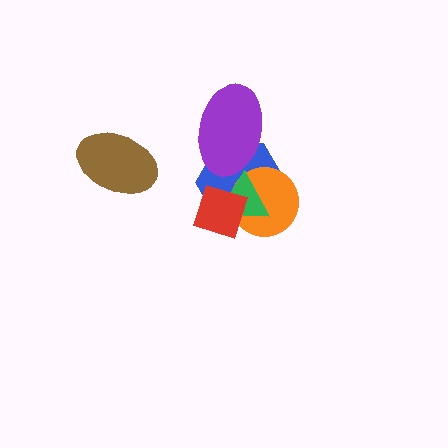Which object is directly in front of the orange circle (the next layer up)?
The green triangle is directly in front of the orange circle.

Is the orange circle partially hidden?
Yes, it is partially covered by another shape.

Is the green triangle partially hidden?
Yes, it is partially covered by another shape.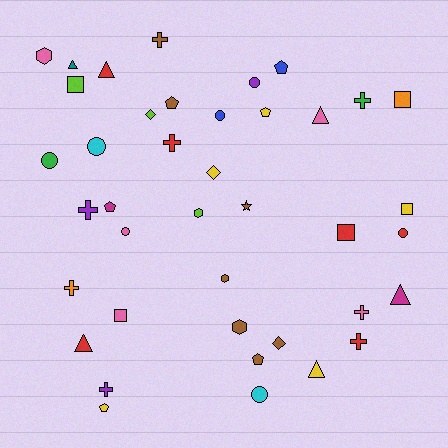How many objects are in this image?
There are 40 objects.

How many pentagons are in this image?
There are 6 pentagons.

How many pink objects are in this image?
There are 5 pink objects.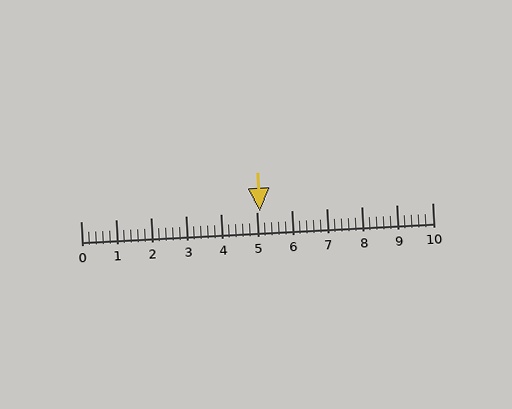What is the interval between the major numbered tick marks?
The major tick marks are spaced 1 units apart.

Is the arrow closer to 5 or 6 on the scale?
The arrow is closer to 5.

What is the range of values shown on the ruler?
The ruler shows values from 0 to 10.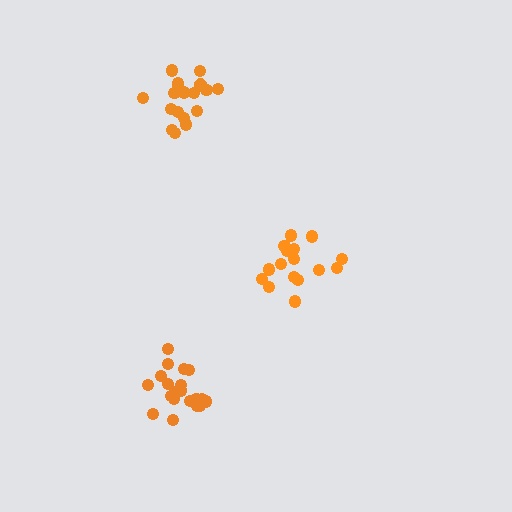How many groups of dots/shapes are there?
There are 3 groups.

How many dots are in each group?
Group 1: 16 dots, Group 2: 20 dots, Group 3: 18 dots (54 total).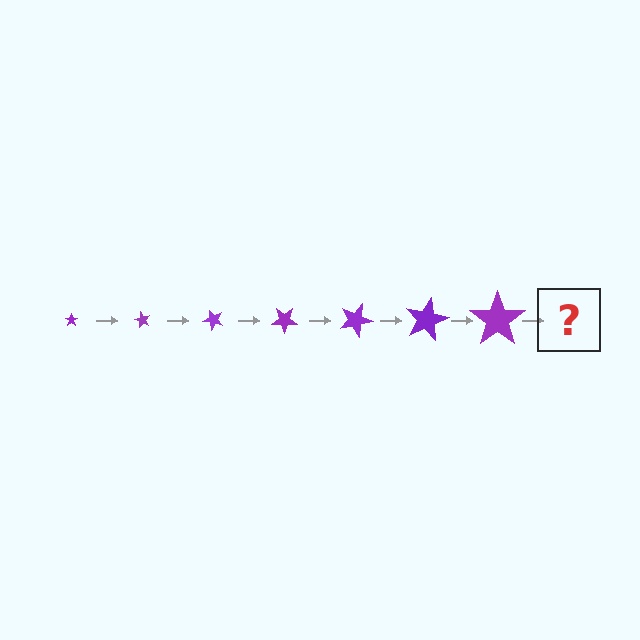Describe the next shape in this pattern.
It should be a star, larger than the previous one and rotated 420 degrees from the start.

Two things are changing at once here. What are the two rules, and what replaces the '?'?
The two rules are that the star grows larger each step and it rotates 60 degrees each step. The '?' should be a star, larger than the previous one and rotated 420 degrees from the start.